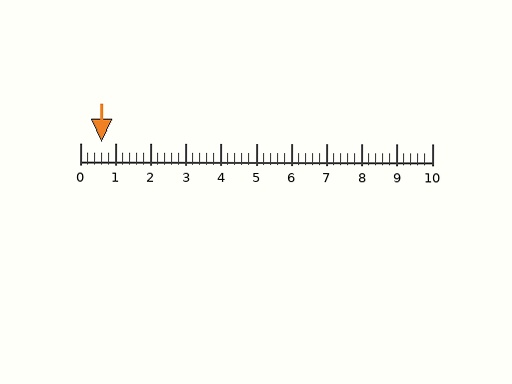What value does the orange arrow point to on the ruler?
The orange arrow points to approximately 0.6.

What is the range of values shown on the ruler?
The ruler shows values from 0 to 10.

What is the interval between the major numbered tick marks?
The major tick marks are spaced 1 units apart.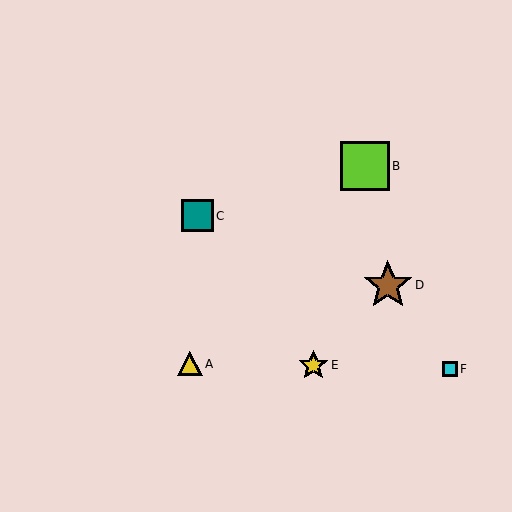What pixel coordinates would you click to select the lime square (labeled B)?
Click at (365, 166) to select the lime square B.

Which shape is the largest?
The brown star (labeled D) is the largest.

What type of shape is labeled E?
Shape E is a yellow star.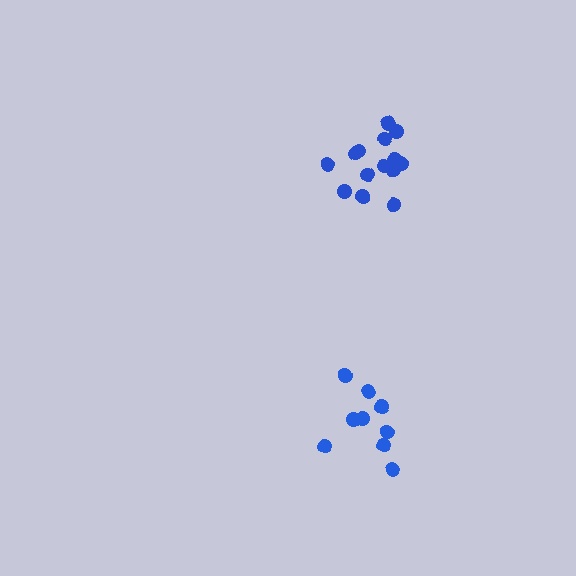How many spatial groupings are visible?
There are 2 spatial groupings.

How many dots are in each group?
Group 1: 15 dots, Group 2: 9 dots (24 total).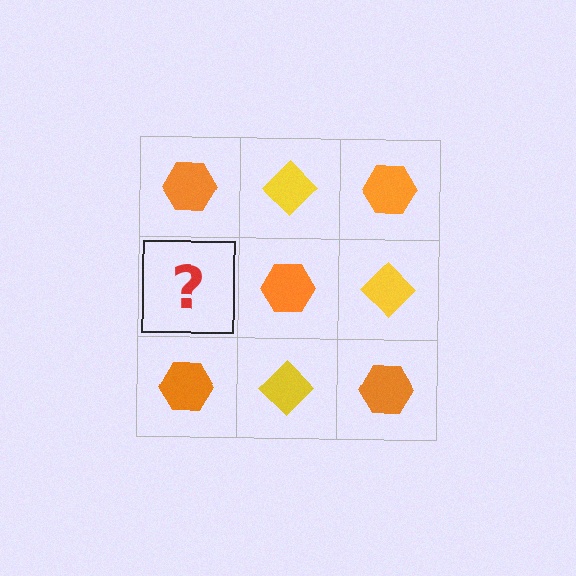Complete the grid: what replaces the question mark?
The question mark should be replaced with a yellow diamond.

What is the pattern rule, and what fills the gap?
The rule is that it alternates orange hexagon and yellow diamond in a checkerboard pattern. The gap should be filled with a yellow diamond.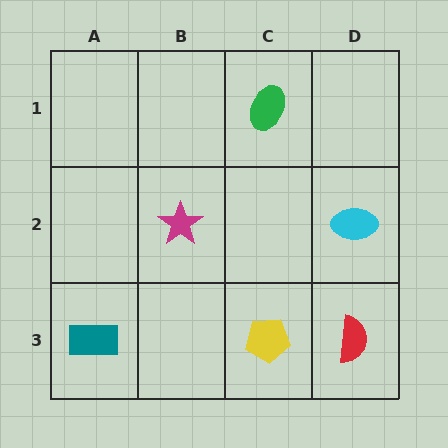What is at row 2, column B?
A magenta star.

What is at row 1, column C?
A green ellipse.